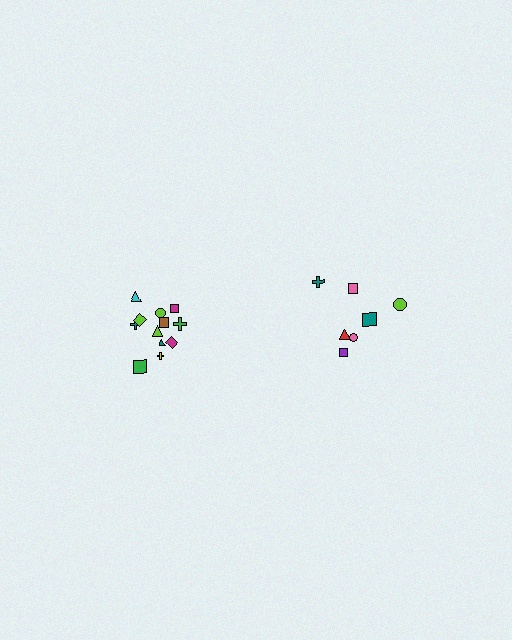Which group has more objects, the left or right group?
The left group.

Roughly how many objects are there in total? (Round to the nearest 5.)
Roughly 20 objects in total.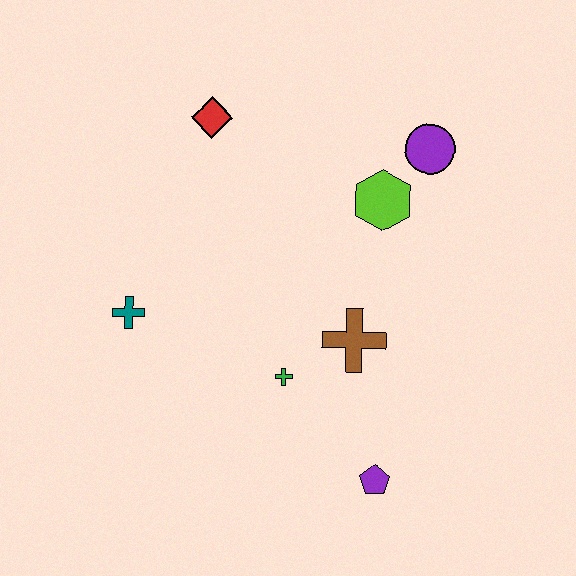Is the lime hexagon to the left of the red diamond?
No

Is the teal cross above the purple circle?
No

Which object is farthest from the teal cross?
The purple circle is farthest from the teal cross.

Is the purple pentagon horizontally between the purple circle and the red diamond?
Yes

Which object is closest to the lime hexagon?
The purple circle is closest to the lime hexagon.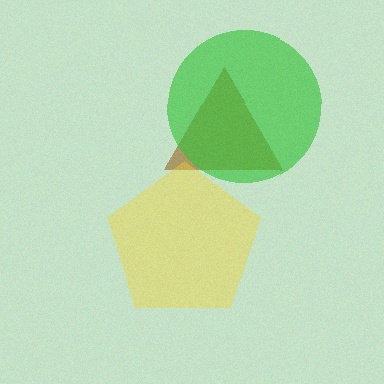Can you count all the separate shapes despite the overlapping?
Yes, there are 3 separate shapes.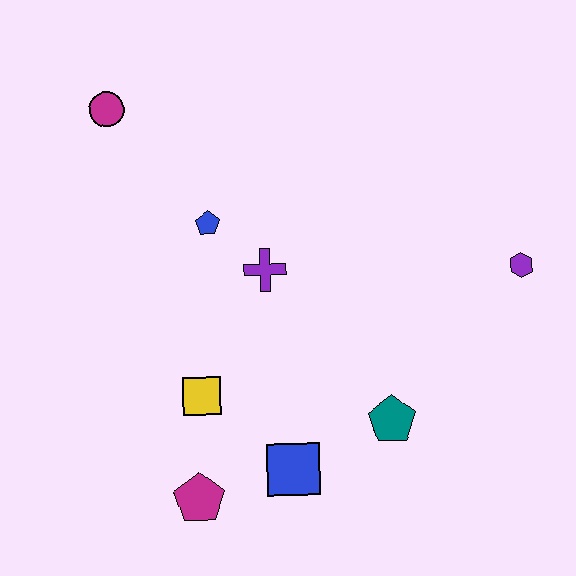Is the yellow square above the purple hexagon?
No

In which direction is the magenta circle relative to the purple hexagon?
The magenta circle is to the left of the purple hexagon.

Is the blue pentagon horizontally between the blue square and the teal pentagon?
No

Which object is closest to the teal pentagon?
The blue square is closest to the teal pentagon.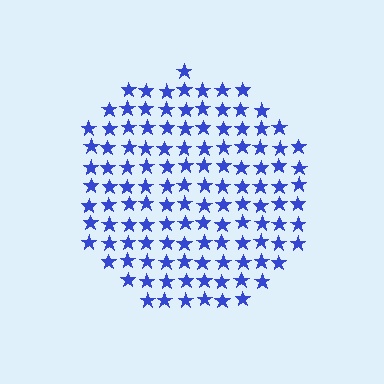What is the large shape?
The large shape is a circle.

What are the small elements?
The small elements are stars.